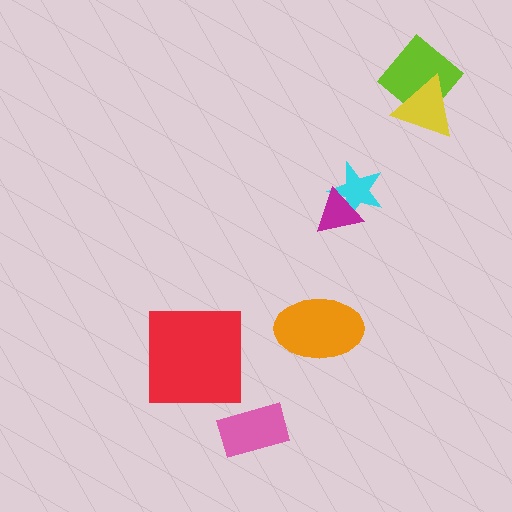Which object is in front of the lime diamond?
The yellow triangle is in front of the lime diamond.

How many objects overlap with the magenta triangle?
1 object overlaps with the magenta triangle.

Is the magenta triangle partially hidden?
No, no other shape covers it.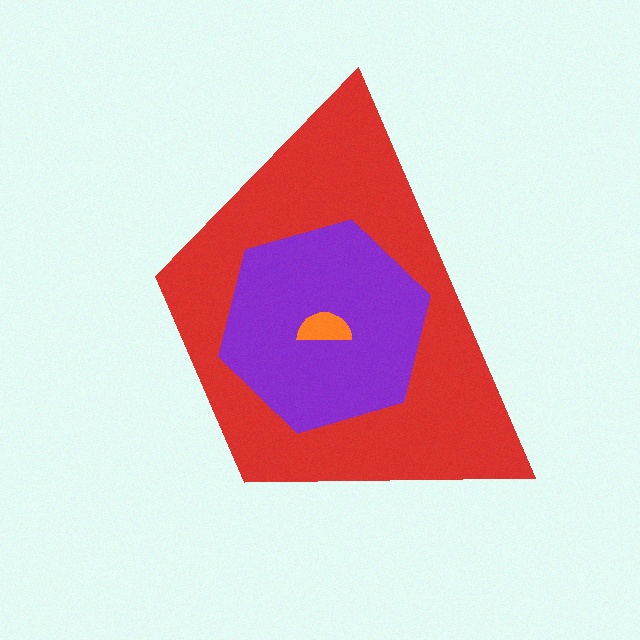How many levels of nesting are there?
3.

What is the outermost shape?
The red trapezoid.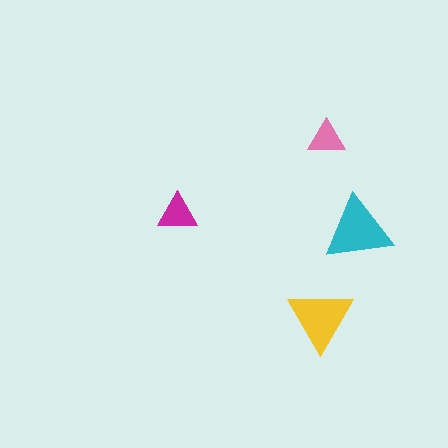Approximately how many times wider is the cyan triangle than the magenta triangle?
About 1.5 times wider.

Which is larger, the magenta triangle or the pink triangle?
The magenta one.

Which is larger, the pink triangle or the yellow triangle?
The yellow one.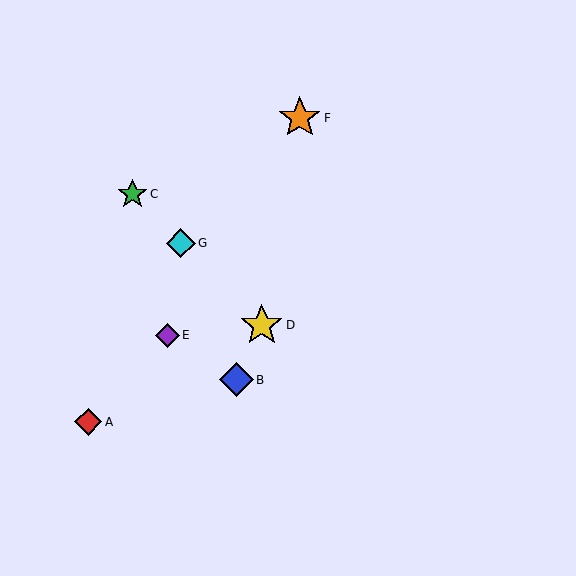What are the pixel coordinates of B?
Object B is at (236, 380).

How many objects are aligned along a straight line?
3 objects (C, D, G) are aligned along a straight line.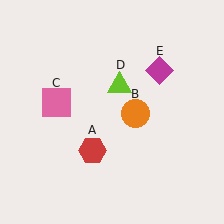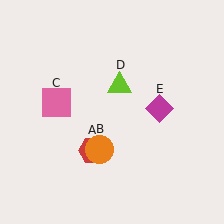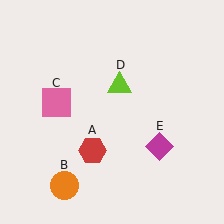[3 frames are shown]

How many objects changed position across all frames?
2 objects changed position: orange circle (object B), magenta diamond (object E).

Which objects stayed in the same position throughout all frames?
Red hexagon (object A) and pink square (object C) and lime triangle (object D) remained stationary.